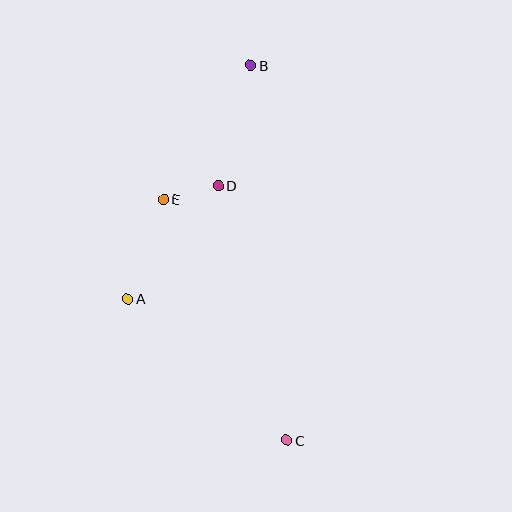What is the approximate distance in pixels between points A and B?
The distance between A and B is approximately 264 pixels.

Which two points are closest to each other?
Points D and E are closest to each other.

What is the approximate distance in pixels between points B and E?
The distance between B and E is approximately 160 pixels.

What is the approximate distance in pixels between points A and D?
The distance between A and D is approximately 145 pixels.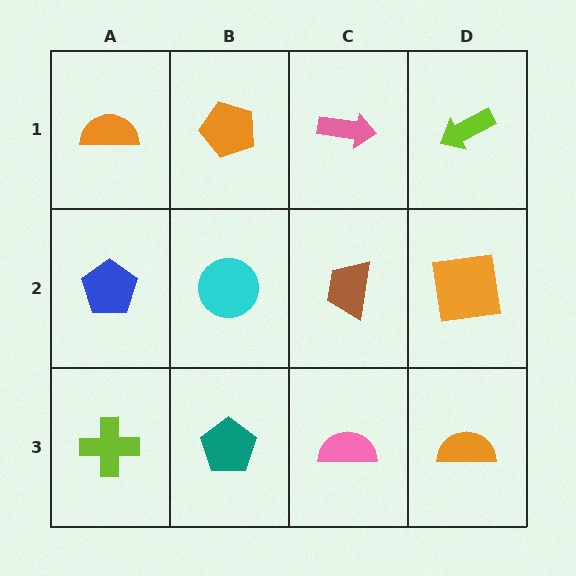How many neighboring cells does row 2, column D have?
3.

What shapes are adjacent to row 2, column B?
An orange pentagon (row 1, column B), a teal pentagon (row 3, column B), a blue pentagon (row 2, column A), a brown trapezoid (row 2, column C).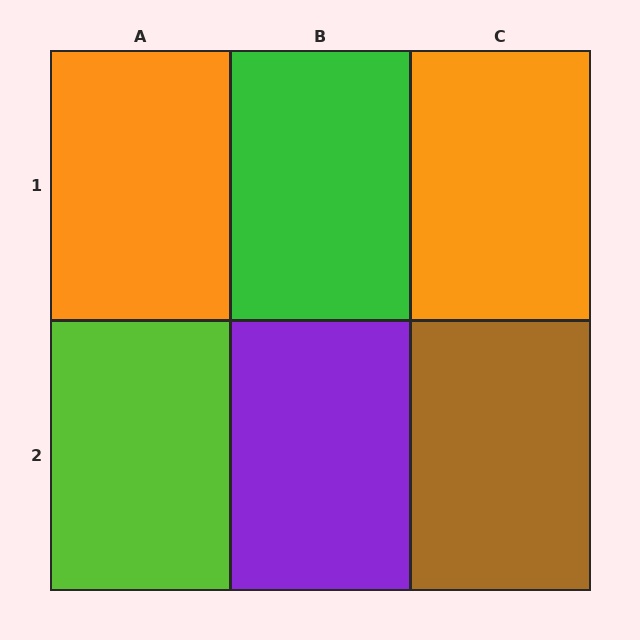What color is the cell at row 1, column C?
Orange.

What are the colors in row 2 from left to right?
Lime, purple, brown.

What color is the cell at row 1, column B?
Green.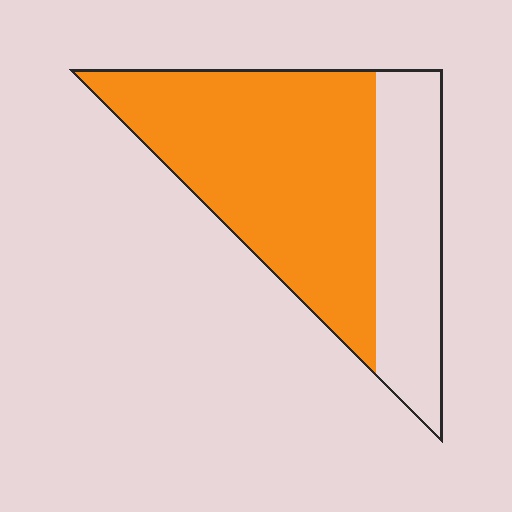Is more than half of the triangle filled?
Yes.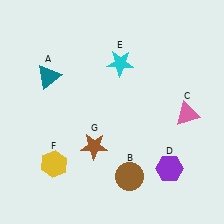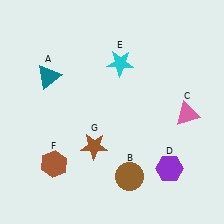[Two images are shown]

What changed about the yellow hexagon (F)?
In Image 1, F is yellow. In Image 2, it changed to brown.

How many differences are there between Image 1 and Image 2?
There is 1 difference between the two images.